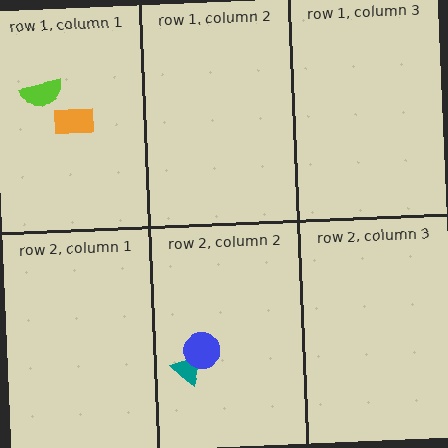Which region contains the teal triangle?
The row 2, column 2 region.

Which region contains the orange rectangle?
The row 1, column 1 region.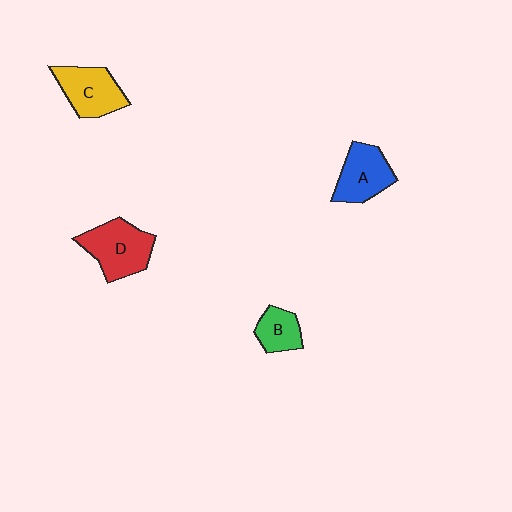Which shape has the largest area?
Shape D (red).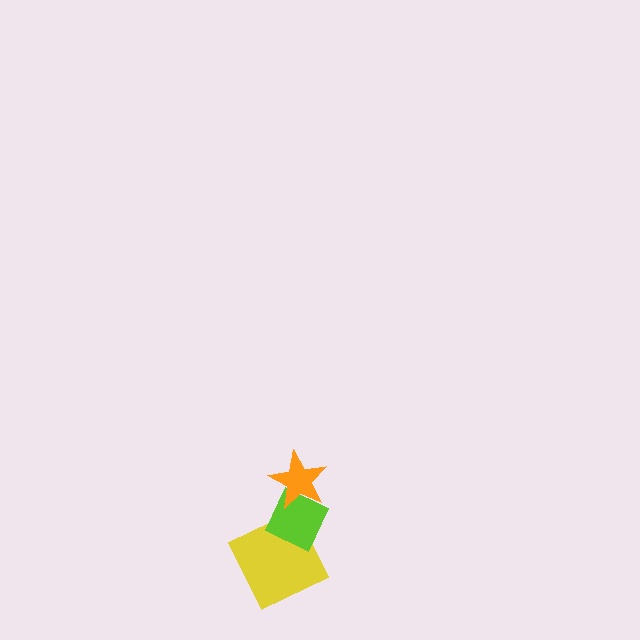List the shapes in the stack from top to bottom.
From top to bottom: the orange star, the lime diamond, the yellow square.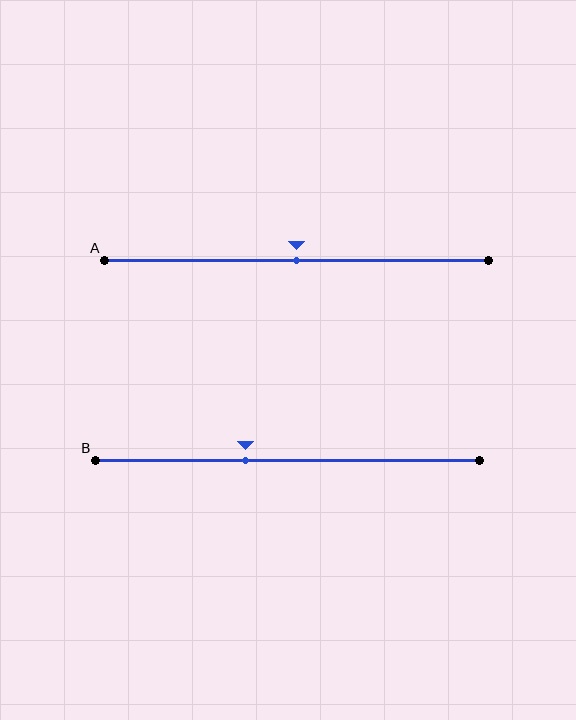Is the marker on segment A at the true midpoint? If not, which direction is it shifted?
Yes, the marker on segment A is at the true midpoint.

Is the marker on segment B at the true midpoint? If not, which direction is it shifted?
No, the marker on segment B is shifted to the left by about 11% of the segment length.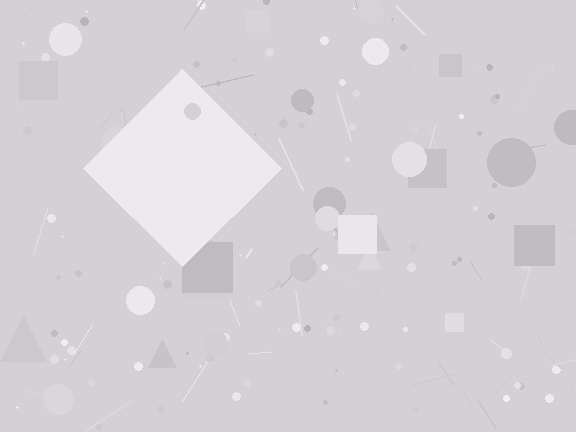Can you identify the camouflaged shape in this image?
The camouflaged shape is a diamond.